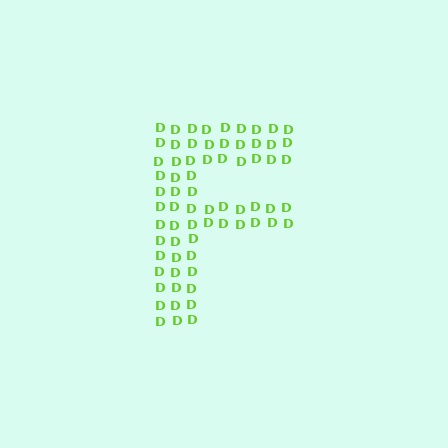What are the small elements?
The small elements are letter D's.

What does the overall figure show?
The overall figure shows the letter F.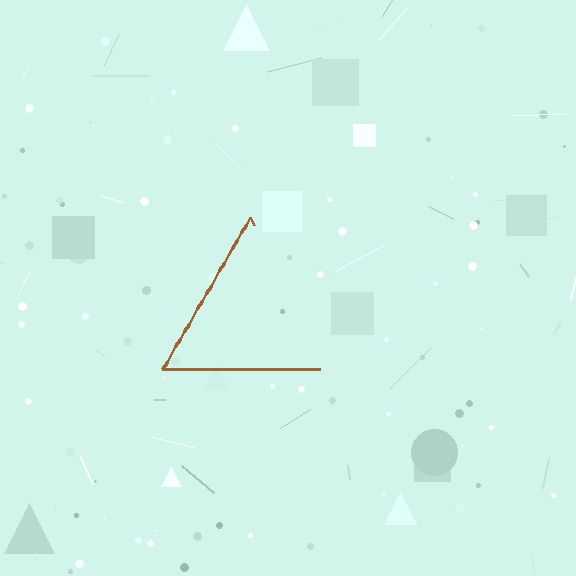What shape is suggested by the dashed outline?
The dashed outline suggests a triangle.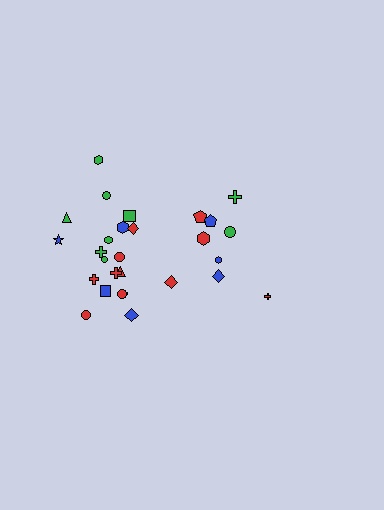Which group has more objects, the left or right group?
The left group.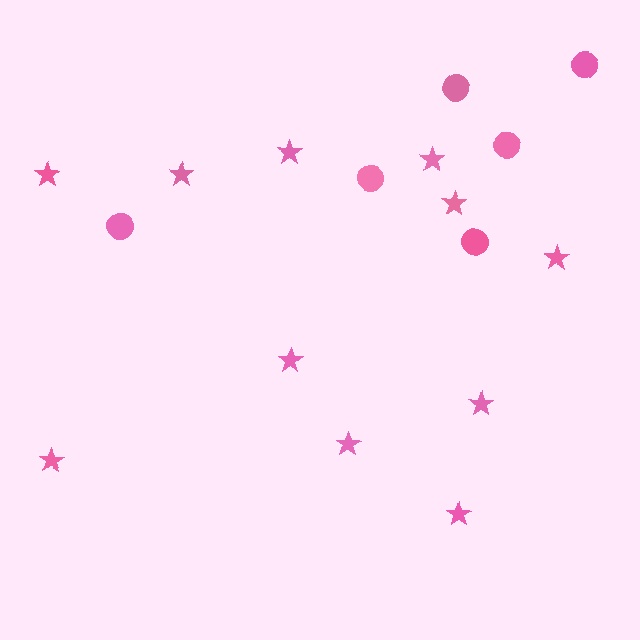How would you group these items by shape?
There are 2 groups: one group of stars (11) and one group of circles (6).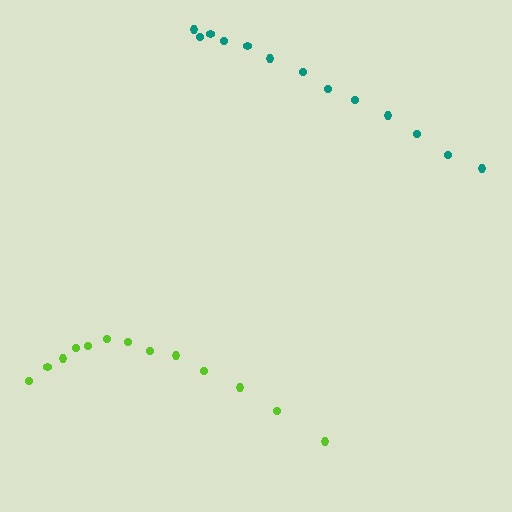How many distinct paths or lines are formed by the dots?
There are 2 distinct paths.